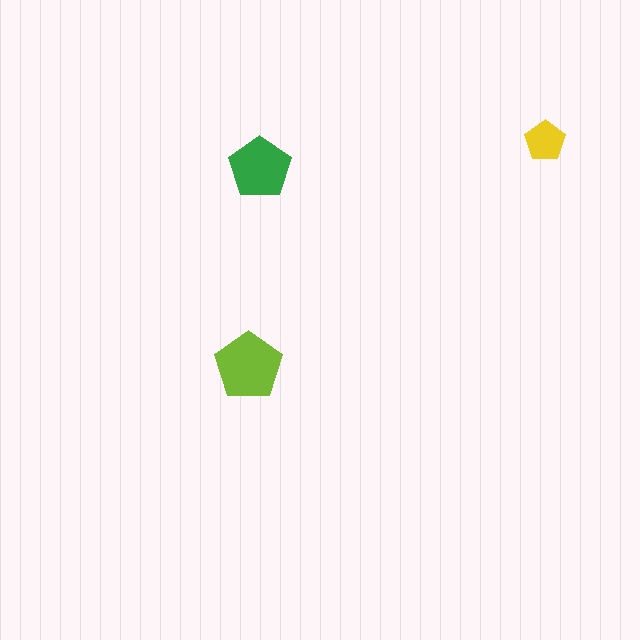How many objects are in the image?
There are 3 objects in the image.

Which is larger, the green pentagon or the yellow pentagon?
The green one.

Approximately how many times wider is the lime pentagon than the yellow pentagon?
About 1.5 times wider.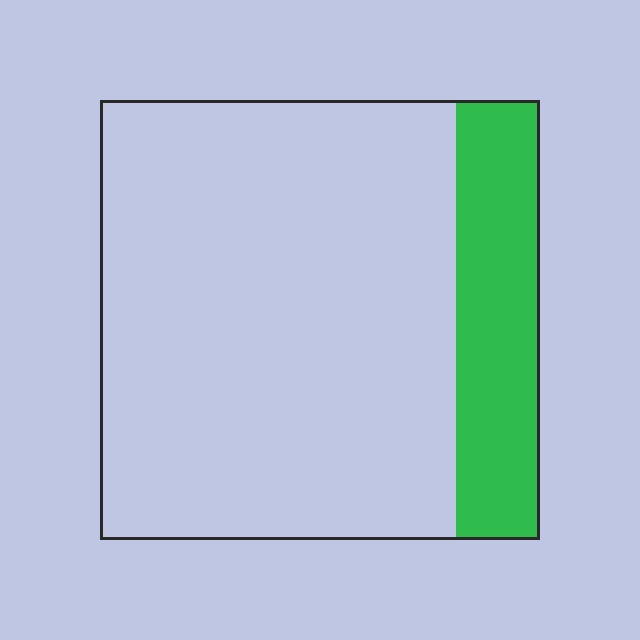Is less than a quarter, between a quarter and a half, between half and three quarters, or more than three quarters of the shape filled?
Less than a quarter.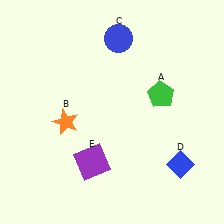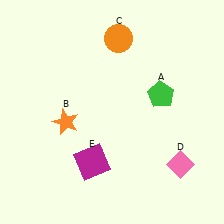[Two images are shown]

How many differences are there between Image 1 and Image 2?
There are 3 differences between the two images.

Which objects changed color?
C changed from blue to orange. D changed from blue to pink. E changed from purple to magenta.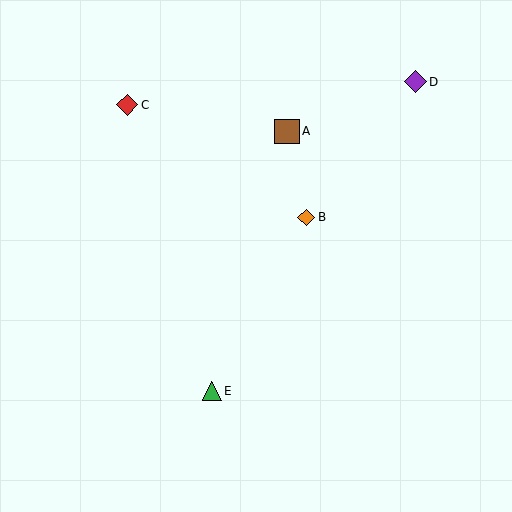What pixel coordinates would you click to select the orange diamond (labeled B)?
Click at (306, 217) to select the orange diamond B.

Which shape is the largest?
The brown square (labeled A) is the largest.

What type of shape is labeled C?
Shape C is a red diamond.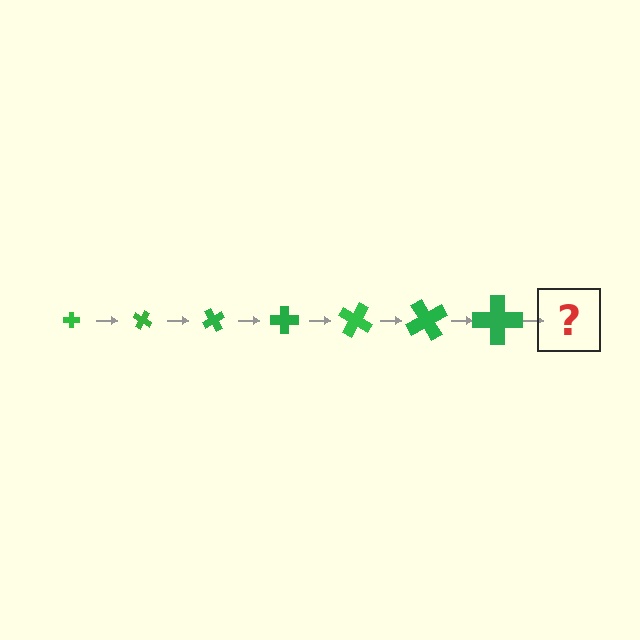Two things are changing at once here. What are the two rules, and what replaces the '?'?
The two rules are that the cross grows larger each step and it rotates 30 degrees each step. The '?' should be a cross, larger than the previous one and rotated 210 degrees from the start.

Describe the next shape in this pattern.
It should be a cross, larger than the previous one and rotated 210 degrees from the start.